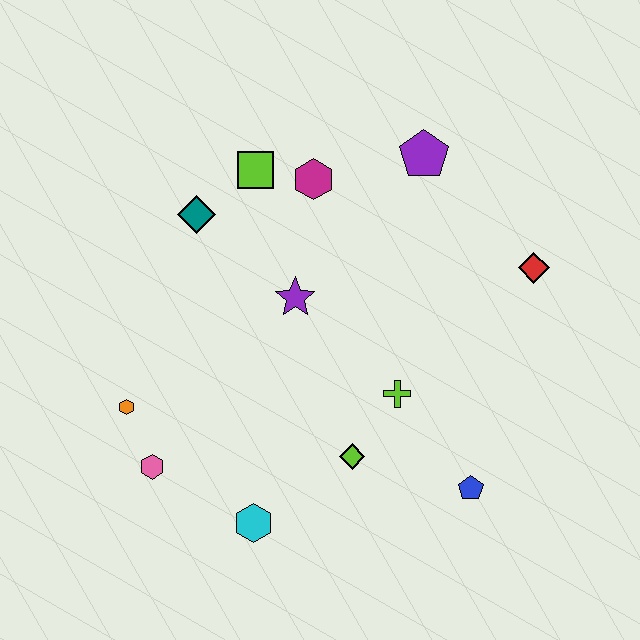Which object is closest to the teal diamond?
The lime square is closest to the teal diamond.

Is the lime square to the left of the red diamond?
Yes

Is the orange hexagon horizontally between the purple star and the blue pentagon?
No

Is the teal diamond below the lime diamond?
No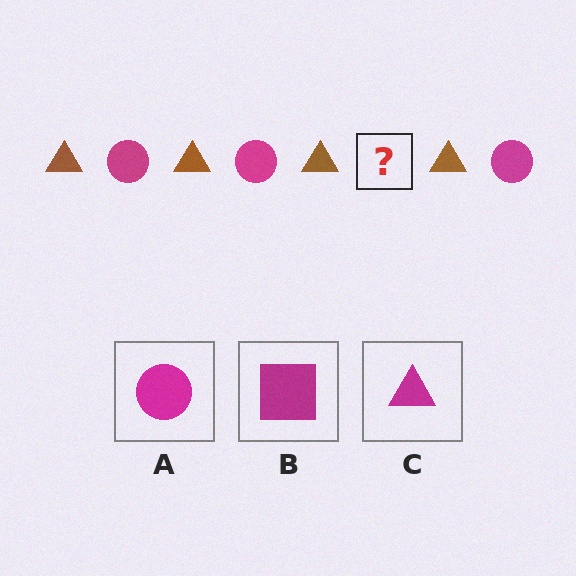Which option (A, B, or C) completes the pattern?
A.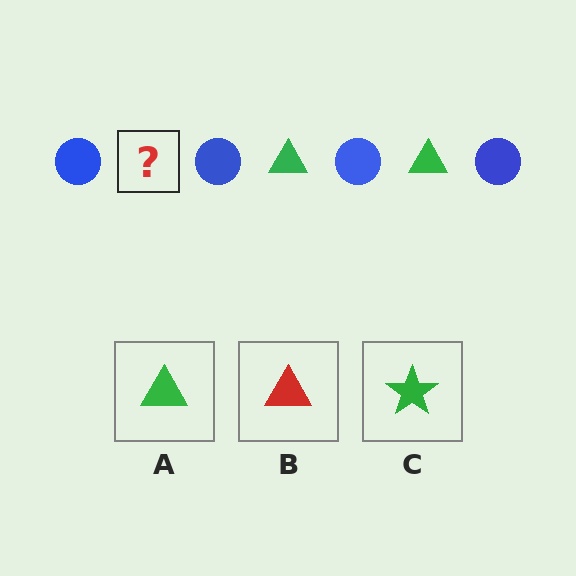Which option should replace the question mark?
Option A.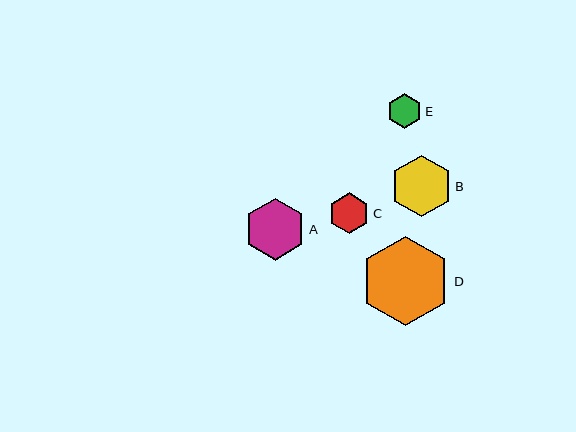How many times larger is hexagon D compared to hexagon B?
Hexagon D is approximately 1.4 times the size of hexagon B.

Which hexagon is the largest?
Hexagon D is the largest with a size of approximately 90 pixels.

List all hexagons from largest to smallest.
From largest to smallest: D, B, A, C, E.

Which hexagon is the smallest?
Hexagon E is the smallest with a size of approximately 35 pixels.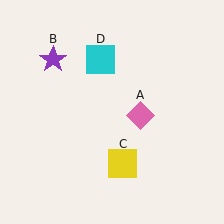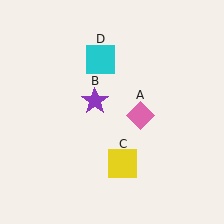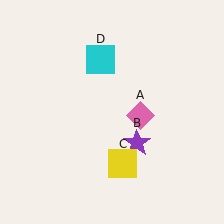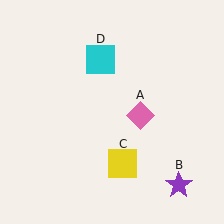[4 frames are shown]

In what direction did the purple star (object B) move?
The purple star (object B) moved down and to the right.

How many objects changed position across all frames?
1 object changed position: purple star (object B).